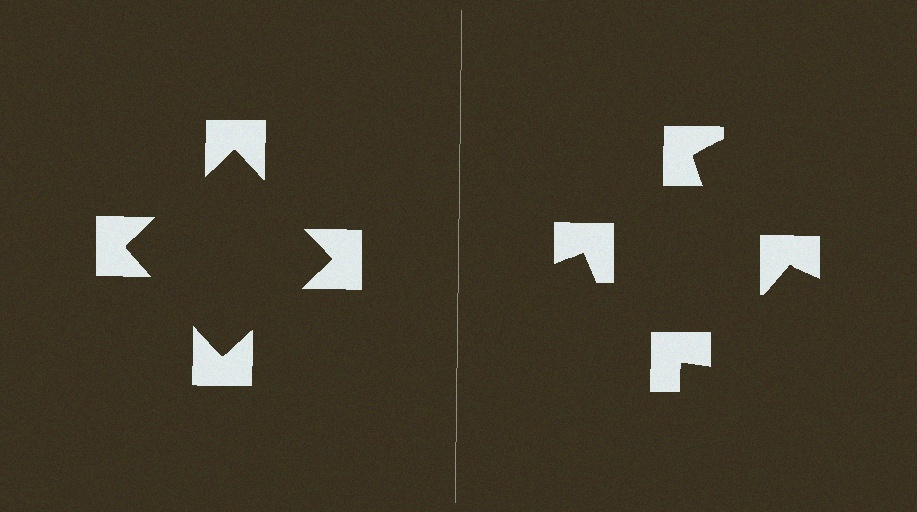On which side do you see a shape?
An illusory square appears on the left side. On the right side the wedge cuts are rotated, so no coherent shape forms.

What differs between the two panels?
The notched squares are positioned identically on both sides; only the wedge orientations differ. On the left they align to a square; on the right they are misaligned.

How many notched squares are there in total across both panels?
8 — 4 on each side.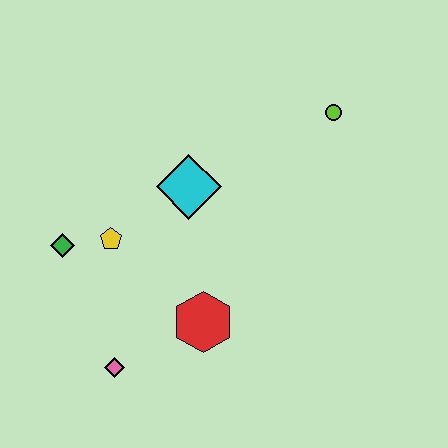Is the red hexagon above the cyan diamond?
No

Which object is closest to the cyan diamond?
The yellow pentagon is closest to the cyan diamond.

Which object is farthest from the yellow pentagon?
The lime circle is farthest from the yellow pentagon.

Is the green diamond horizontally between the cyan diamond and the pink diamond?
No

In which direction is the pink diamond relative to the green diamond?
The pink diamond is below the green diamond.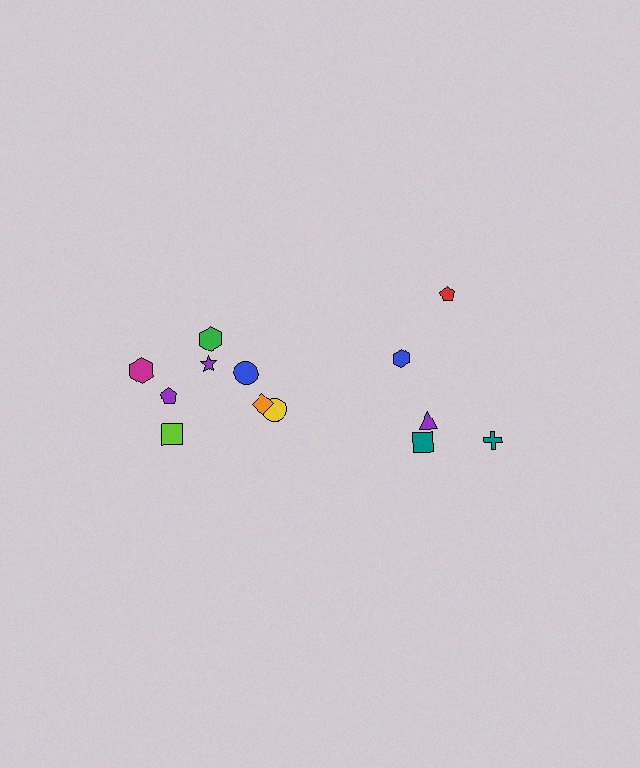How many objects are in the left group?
There are 8 objects.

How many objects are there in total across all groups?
There are 13 objects.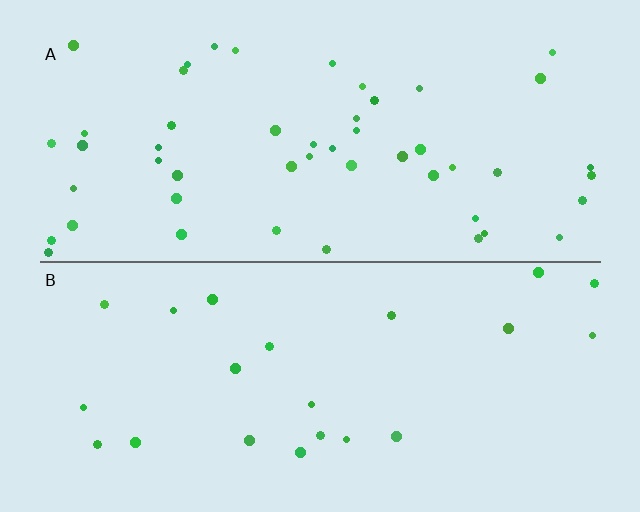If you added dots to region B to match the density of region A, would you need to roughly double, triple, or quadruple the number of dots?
Approximately double.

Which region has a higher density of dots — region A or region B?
A (the top).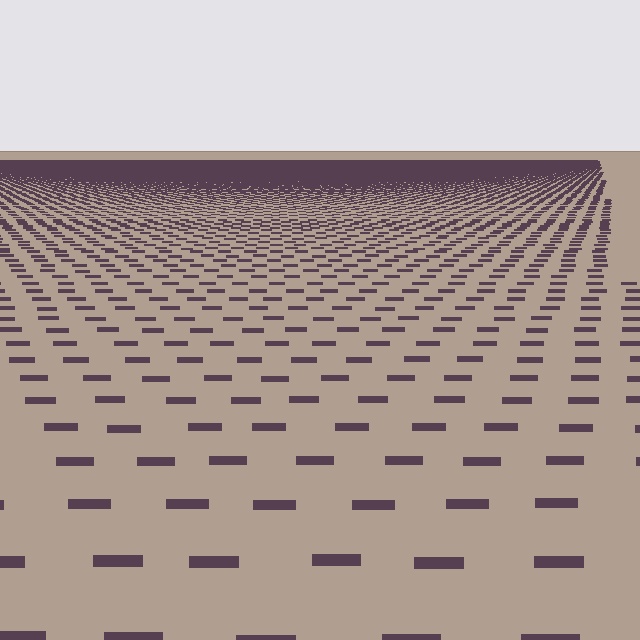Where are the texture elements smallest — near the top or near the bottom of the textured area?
Near the top.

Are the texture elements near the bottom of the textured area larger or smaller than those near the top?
Larger. Near the bottom, elements are closer to the viewer and appear at a bigger on-screen size.